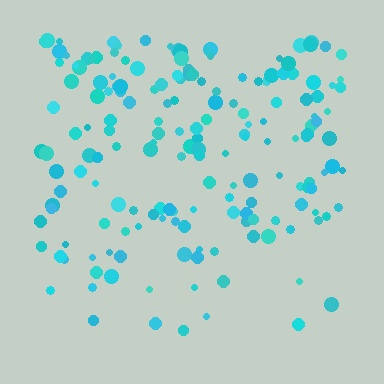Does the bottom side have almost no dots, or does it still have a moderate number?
Still a moderate number, just noticeably fewer than the top.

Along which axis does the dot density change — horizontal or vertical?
Vertical.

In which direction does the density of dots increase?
From bottom to top, with the top side densest.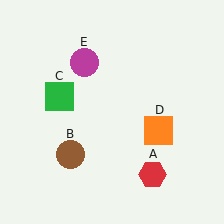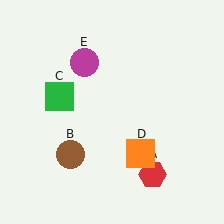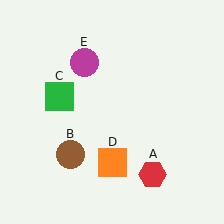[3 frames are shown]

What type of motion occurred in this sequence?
The orange square (object D) rotated clockwise around the center of the scene.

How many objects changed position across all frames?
1 object changed position: orange square (object D).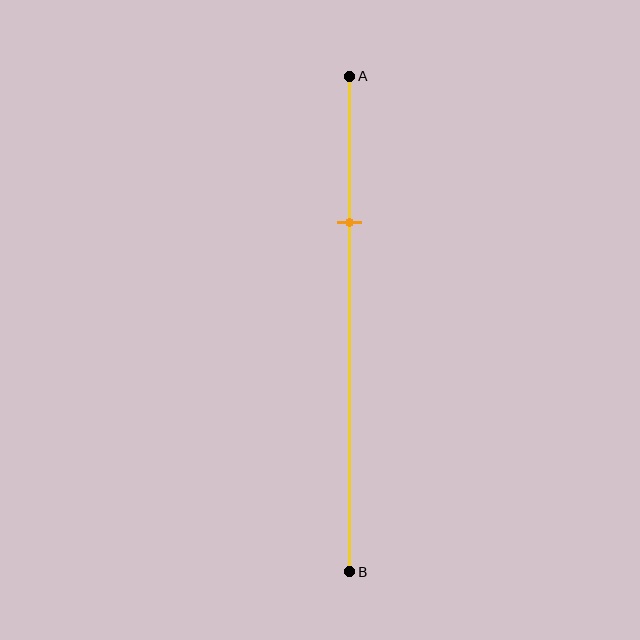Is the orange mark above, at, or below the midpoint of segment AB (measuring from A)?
The orange mark is above the midpoint of segment AB.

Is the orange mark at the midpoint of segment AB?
No, the mark is at about 30% from A, not at the 50% midpoint.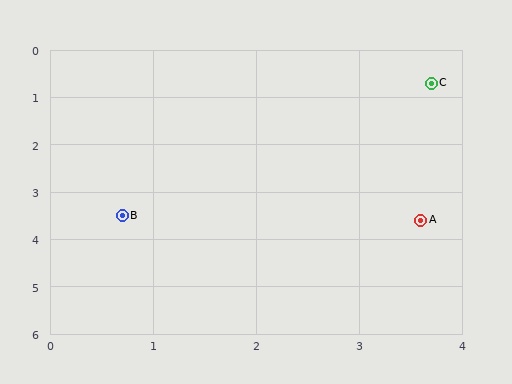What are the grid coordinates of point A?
Point A is at approximately (3.6, 3.6).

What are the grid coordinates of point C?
Point C is at approximately (3.7, 0.7).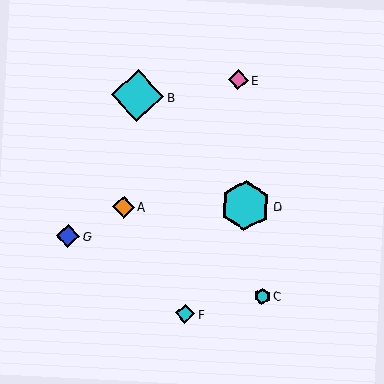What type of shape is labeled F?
Shape F is a cyan diamond.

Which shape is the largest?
The cyan diamond (labeled B) is the largest.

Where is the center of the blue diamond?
The center of the blue diamond is at (68, 236).